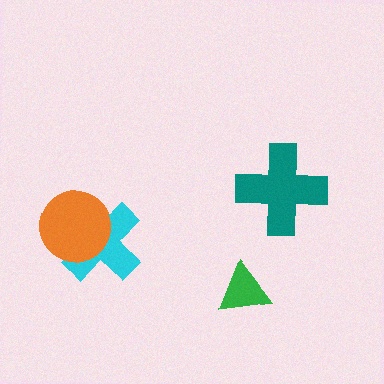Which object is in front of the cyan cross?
The orange circle is in front of the cyan cross.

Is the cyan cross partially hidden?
Yes, it is partially covered by another shape.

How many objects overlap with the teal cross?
0 objects overlap with the teal cross.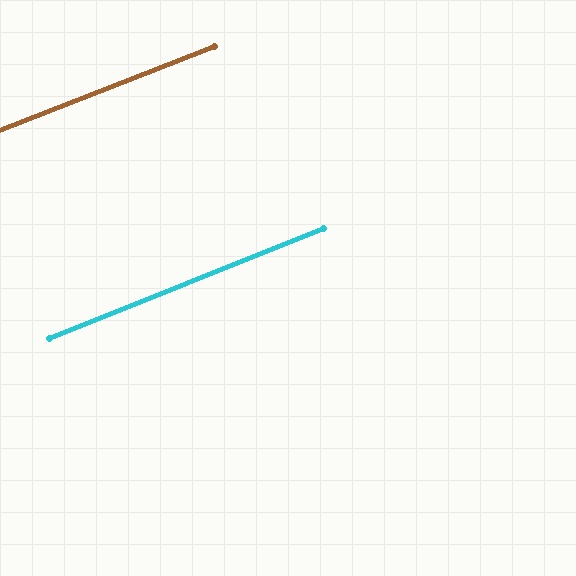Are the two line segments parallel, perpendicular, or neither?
Parallel — their directions differ by only 0.8°.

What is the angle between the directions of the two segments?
Approximately 1 degree.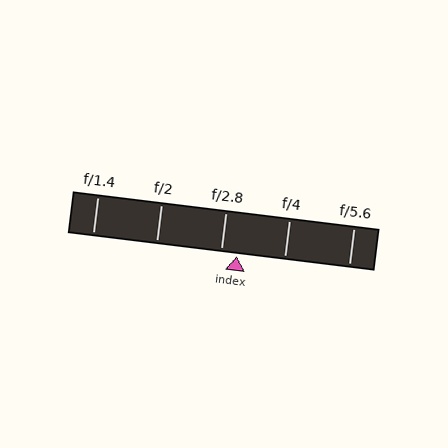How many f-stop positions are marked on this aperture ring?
There are 5 f-stop positions marked.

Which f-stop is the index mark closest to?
The index mark is closest to f/2.8.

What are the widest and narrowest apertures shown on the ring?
The widest aperture shown is f/1.4 and the narrowest is f/5.6.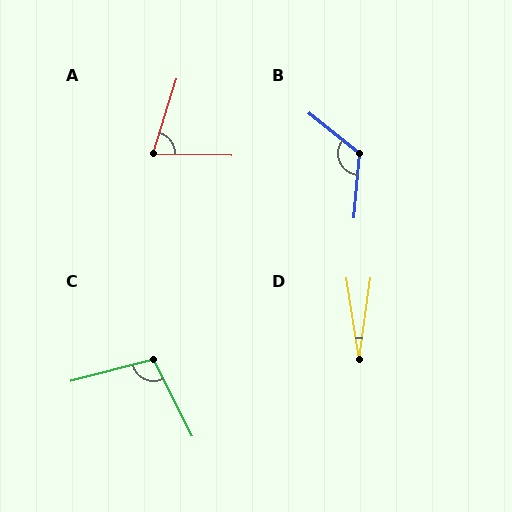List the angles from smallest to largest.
D (17°), A (73°), C (102°), B (123°).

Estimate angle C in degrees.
Approximately 102 degrees.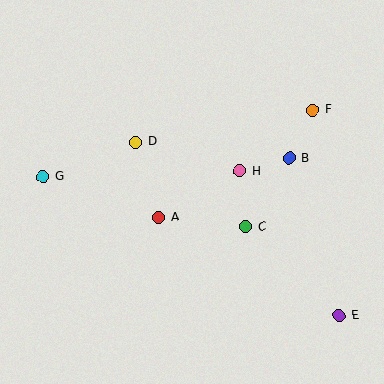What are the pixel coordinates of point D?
Point D is at (136, 142).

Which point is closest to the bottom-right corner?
Point E is closest to the bottom-right corner.